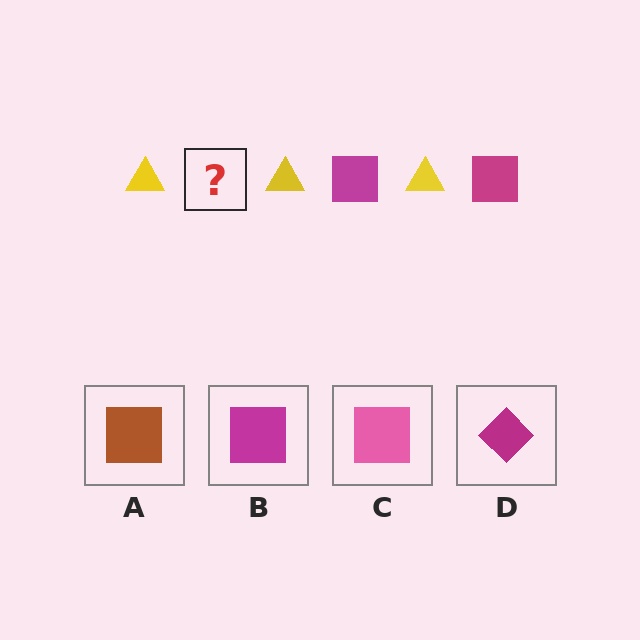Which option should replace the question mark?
Option B.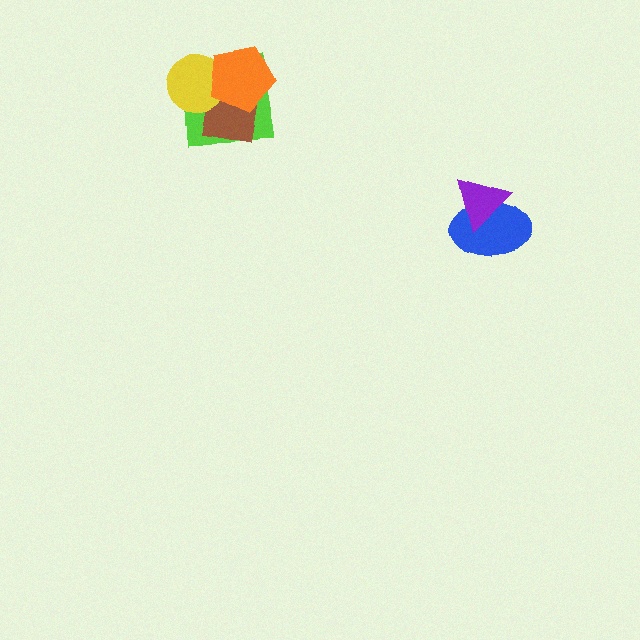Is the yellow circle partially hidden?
Yes, it is partially covered by another shape.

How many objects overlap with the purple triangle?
1 object overlaps with the purple triangle.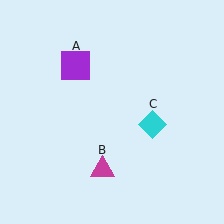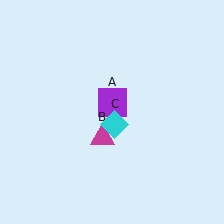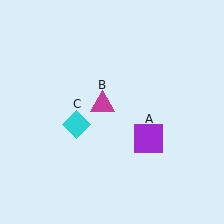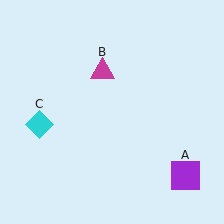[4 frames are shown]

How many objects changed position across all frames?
3 objects changed position: purple square (object A), magenta triangle (object B), cyan diamond (object C).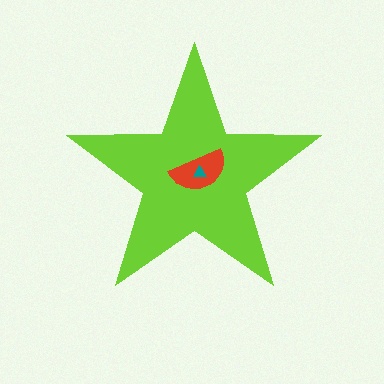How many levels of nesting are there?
3.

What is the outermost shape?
The lime star.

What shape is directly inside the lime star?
The red semicircle.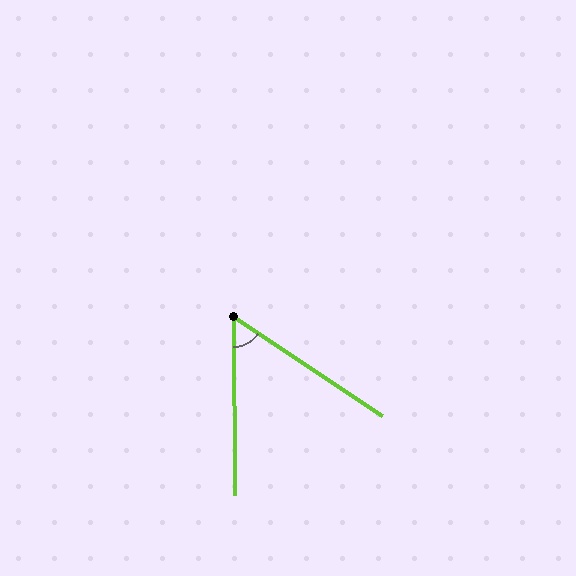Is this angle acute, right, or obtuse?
It is acute.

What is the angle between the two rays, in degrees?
Approximately 56 degrees.